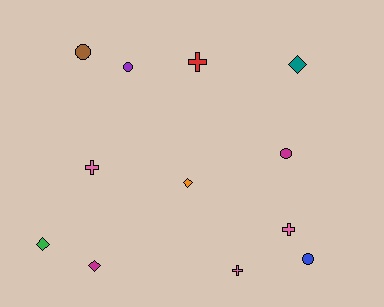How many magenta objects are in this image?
There are 2 magenta objects.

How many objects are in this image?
There are 12 objects.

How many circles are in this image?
There are 4 circles.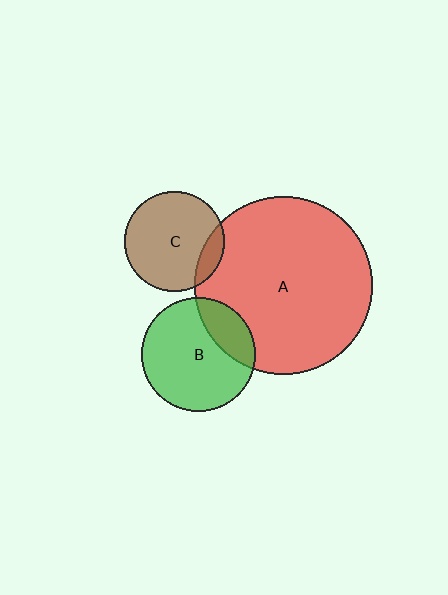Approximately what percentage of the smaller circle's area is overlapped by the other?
Approximately 25%.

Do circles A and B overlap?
Yes.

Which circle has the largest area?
Circle A (red).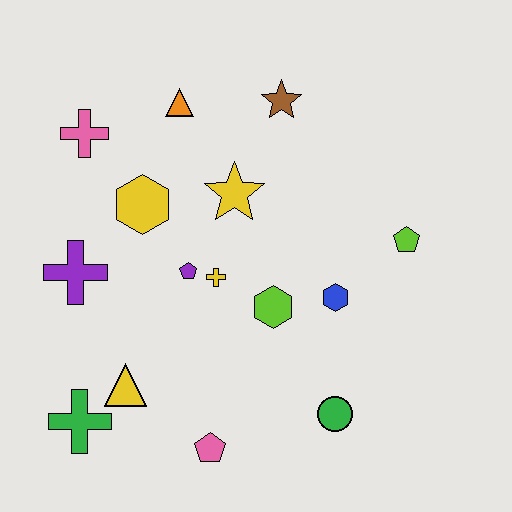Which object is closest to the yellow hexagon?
The purple pentagon is closest to the yellow hexagon.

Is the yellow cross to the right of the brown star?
No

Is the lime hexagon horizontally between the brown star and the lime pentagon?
No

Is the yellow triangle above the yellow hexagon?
No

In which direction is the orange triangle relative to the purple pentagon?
The orange triangle is above the purple pentagon.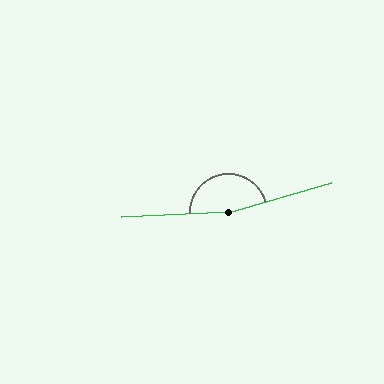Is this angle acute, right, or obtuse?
It is obtuse.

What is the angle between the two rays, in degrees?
Approximately 166 degrees.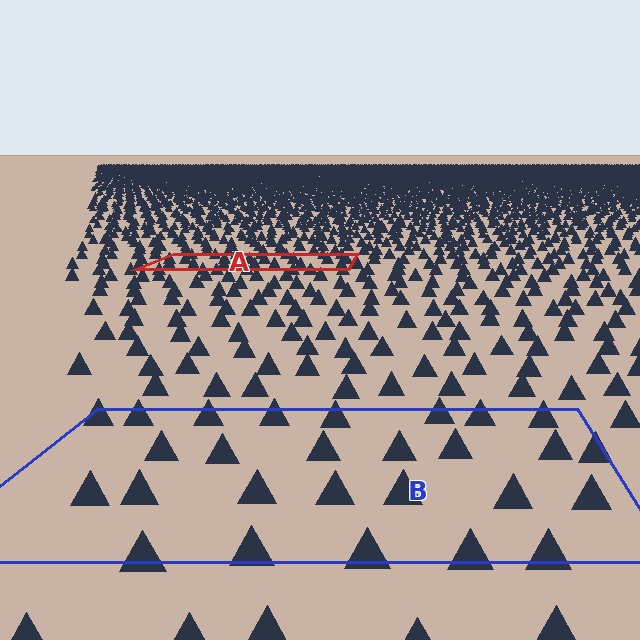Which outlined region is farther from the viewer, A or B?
Region A is farther from the viewer — the texture elements inside it appear smaller and more densely packed.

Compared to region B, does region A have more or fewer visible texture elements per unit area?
Region A has more texture elements per unit area — they are packed more densely because it is farther away.